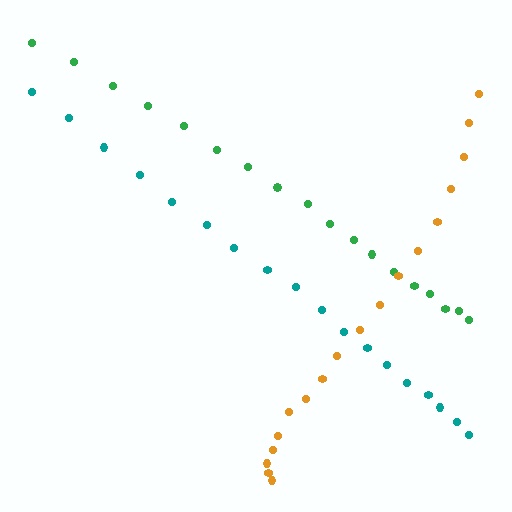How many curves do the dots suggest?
There are 3 distinct paths.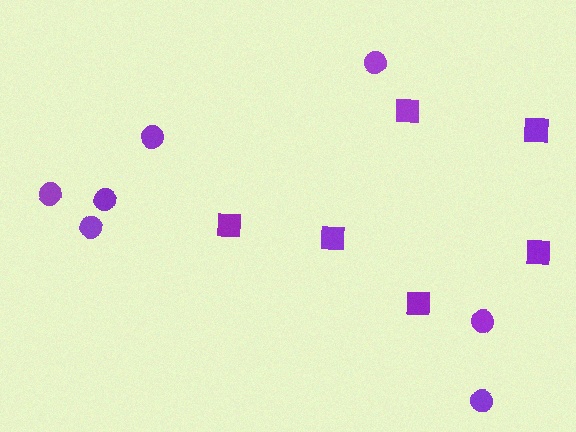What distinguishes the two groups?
There are 2 groups: one group of squares (6) and one group of circles (7).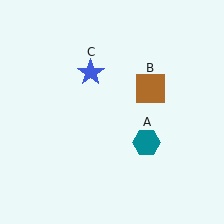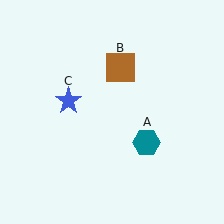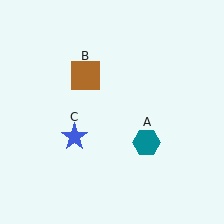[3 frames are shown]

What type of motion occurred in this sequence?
The brown square (object B), blue star (object C) rotated counterclockwise around the center of the scene.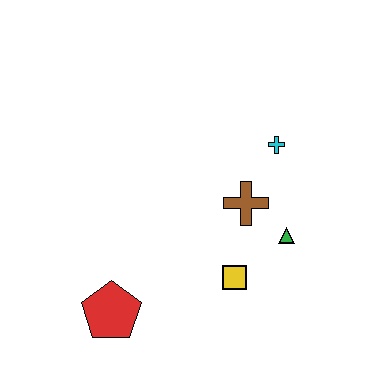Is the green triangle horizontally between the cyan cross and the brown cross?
No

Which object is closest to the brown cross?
The green triangle is closest to the brown cross.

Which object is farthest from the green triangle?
The red pentagon is farthest from the green triangle.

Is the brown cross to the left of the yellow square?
No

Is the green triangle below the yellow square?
No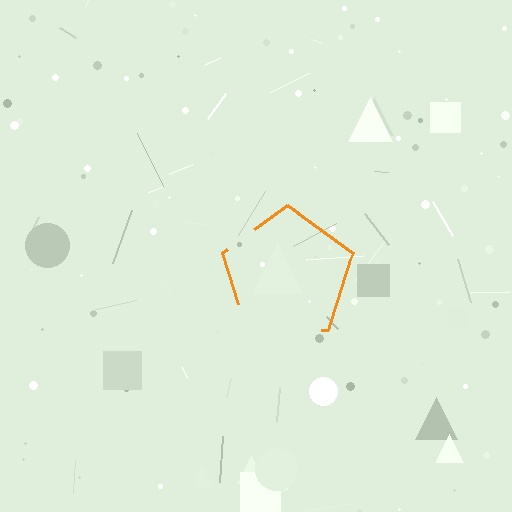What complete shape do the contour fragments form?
The contour fragments form a pentagon.